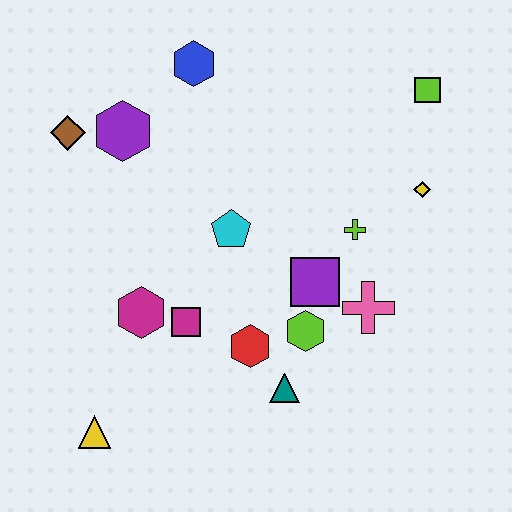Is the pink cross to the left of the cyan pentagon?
No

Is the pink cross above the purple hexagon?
No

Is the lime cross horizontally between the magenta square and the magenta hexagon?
No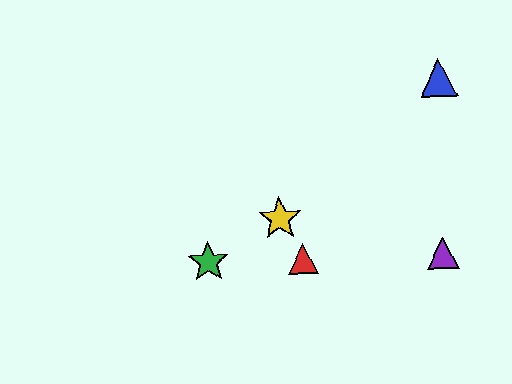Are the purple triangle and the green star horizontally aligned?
Yes, both are at y≈253.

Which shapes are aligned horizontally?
The red triangle, the green star, the purple triangle are aligned horizontally.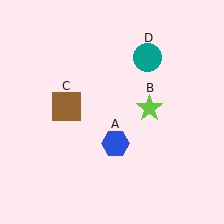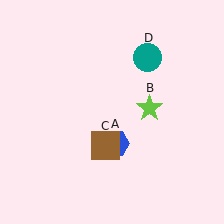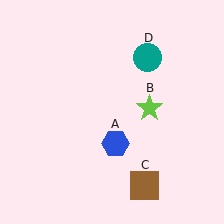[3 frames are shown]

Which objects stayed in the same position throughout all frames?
Blue hexagon (object A) and lime star (object B) and teal circle (object D) remained stationary.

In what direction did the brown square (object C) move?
The brown square (object C) moved down and to the right.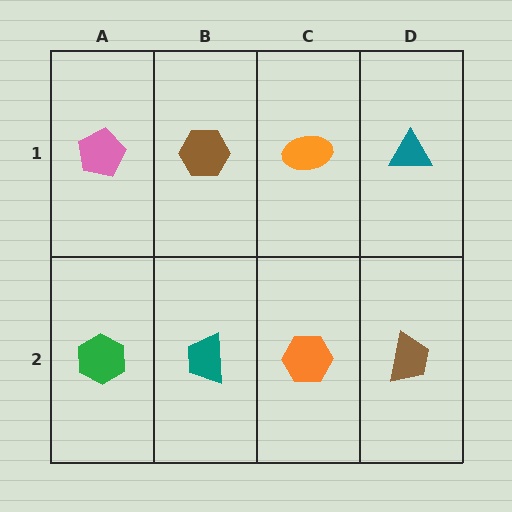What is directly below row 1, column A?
A green hexagon.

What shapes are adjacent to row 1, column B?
A teal trapezoid (row 2, column B), a pink pentagon (row 1, column A), an orange ellipse (row 1, column C).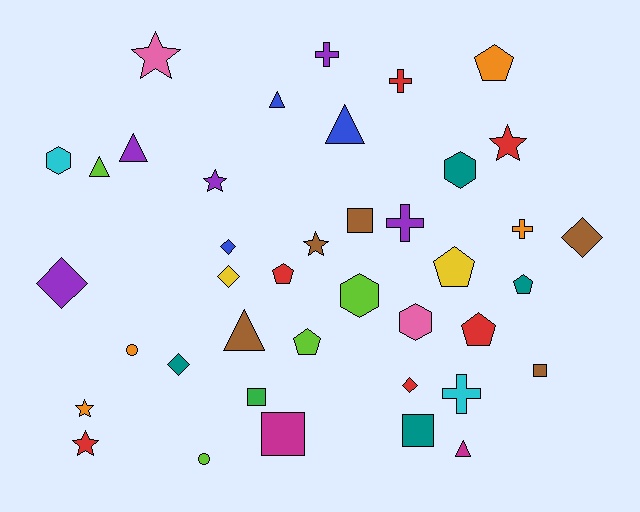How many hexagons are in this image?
There are 4 hexagons.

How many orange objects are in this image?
There are 4 orange objects.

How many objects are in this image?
There are 40 objects.